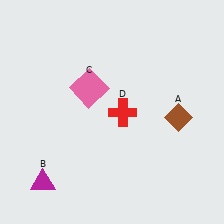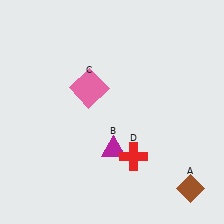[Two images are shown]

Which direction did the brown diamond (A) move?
The brown diamond (A) moved down.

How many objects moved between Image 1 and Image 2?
3 objects moved between the two images.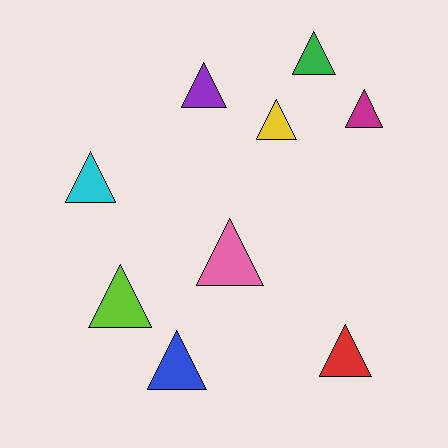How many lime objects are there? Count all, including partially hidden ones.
There is 1 lime object.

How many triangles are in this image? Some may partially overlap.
There are 9 triangles.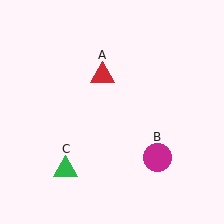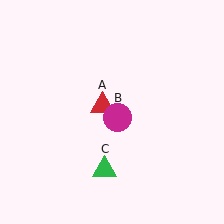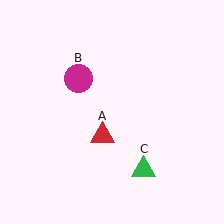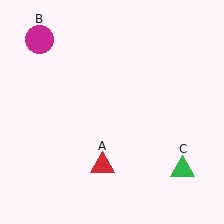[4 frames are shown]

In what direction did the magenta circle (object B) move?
The magenta circle (object B) moved up and to the left.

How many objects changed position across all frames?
3 objects changed position: red triangle (object A), magenta circle (object B), green triangle (object C).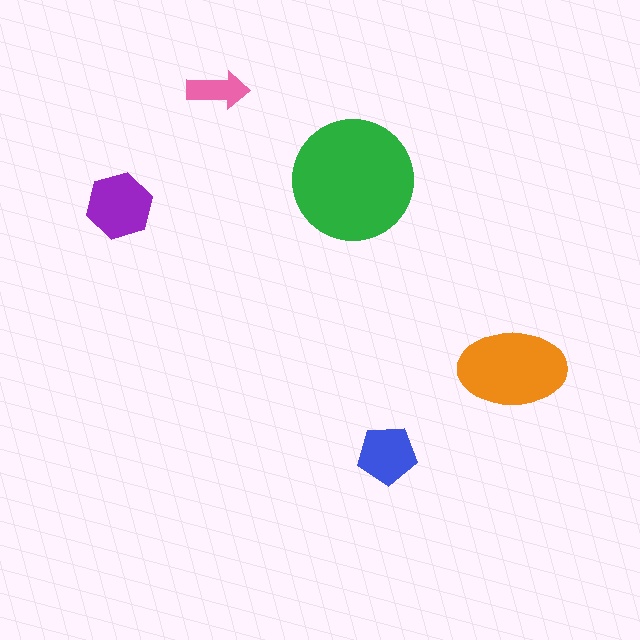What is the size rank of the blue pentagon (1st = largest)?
4th.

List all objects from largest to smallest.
The green circle, the orange ellipse, the purple hexagon, the blue pentagon, the pink arrow.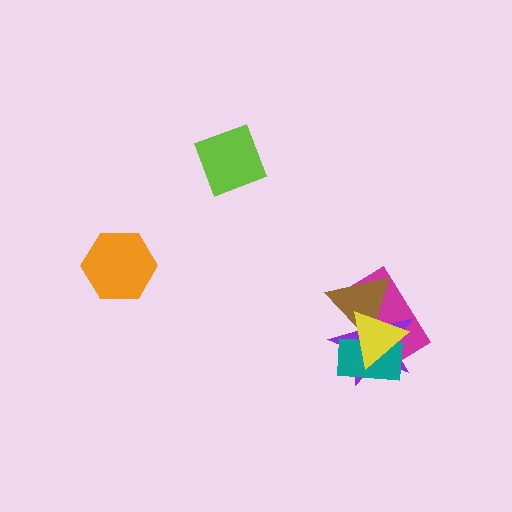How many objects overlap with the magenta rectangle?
4 objects overlap with the magenta rectangle.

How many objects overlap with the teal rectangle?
4 objects overlap with the teal rectangle.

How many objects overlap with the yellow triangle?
4 objects overlap with the yellow triangle.